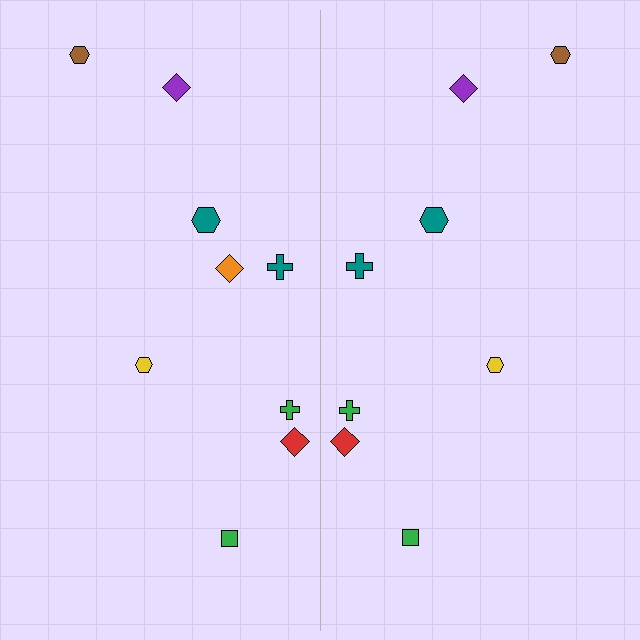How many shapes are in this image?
There are 17 shapes in this image.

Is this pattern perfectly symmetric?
No, the pattern is not perfectly symmetric. A orange diamond is missing from the right side.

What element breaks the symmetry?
A orange diamond is missing from the right side.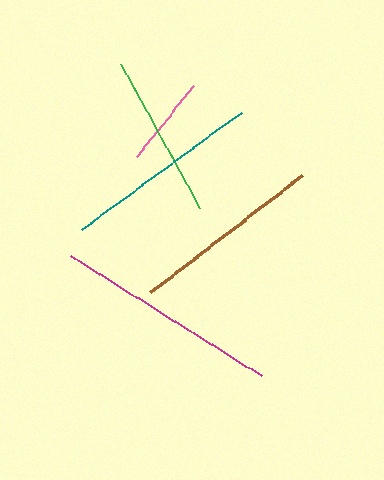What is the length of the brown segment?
The brown segment is approximately 192 pixels long.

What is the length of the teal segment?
The teal segment is approximately 198 pixels long.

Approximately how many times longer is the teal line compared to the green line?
The teal line is approximately 1.2 times the length of the green line.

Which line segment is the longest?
The magenta line is the longest at approximately 225 pixels.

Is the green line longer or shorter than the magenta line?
The magenta line is longer than the green line.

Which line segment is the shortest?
The pink line is the shortest at approximately 91 pixels.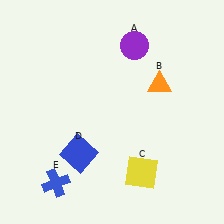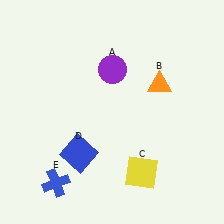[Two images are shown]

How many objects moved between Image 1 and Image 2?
1 object moved between the two images.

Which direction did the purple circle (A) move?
The purple circle (A) moved down.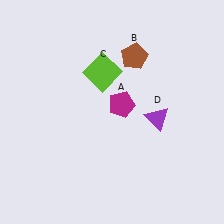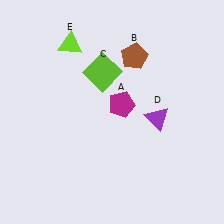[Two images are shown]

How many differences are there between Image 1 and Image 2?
There is 1 difference between the two images.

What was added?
A lime triangle (E) was added in Image 2.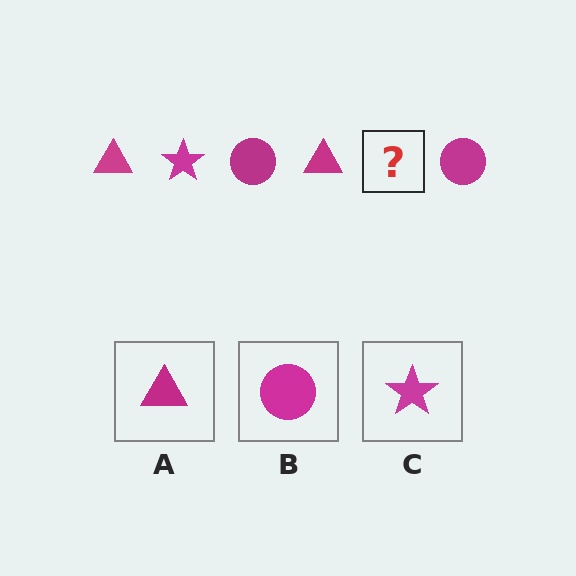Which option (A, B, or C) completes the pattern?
C.